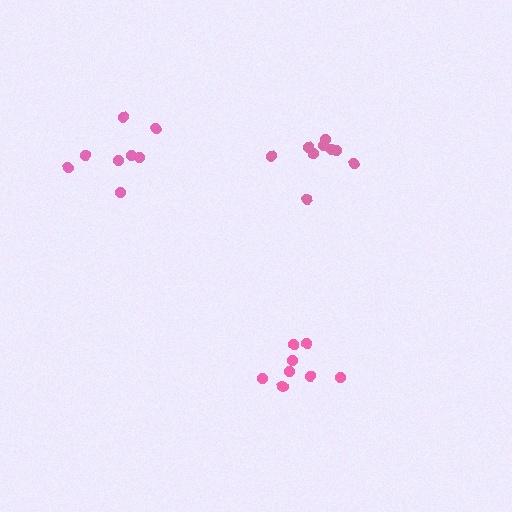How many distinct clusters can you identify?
There are 3 distinct clusters.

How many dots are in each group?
Group 1: 8 dots, Group 2: 8 dots, Group 3: 9 dots (25 total).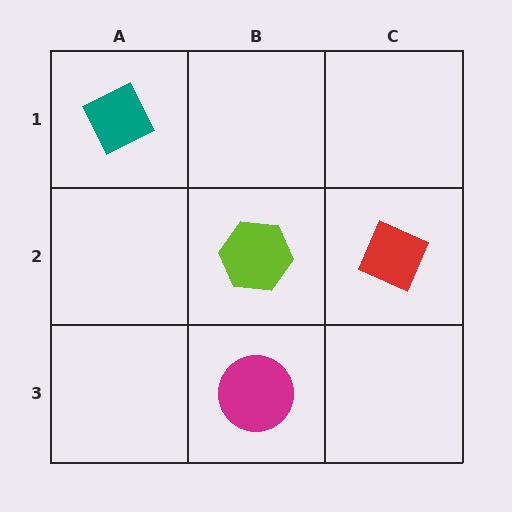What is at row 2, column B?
A lime hexagon.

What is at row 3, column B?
A magenta circle.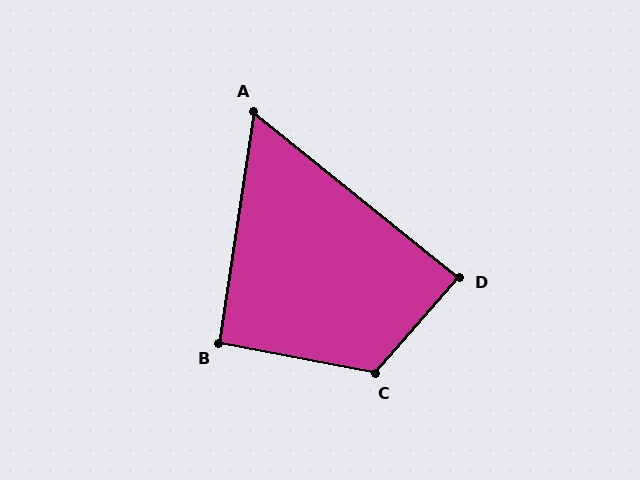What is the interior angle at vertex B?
Approximately 92 degrees (approximately right).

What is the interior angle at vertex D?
Approximately 88 degrees (approximately right).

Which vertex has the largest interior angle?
C, at approximately 120 degrees.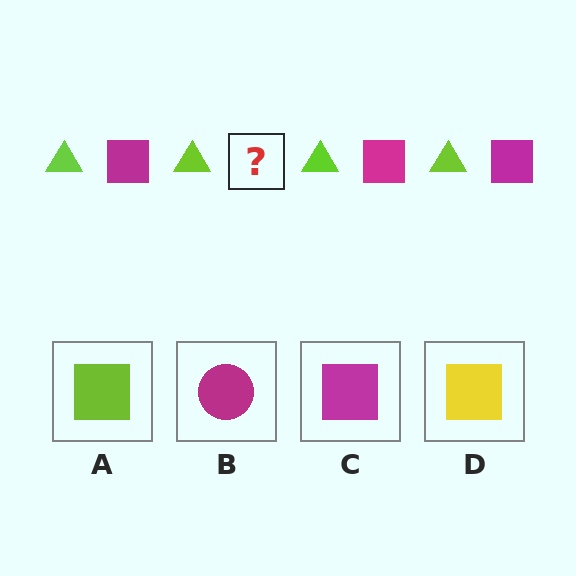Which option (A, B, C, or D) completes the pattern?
C.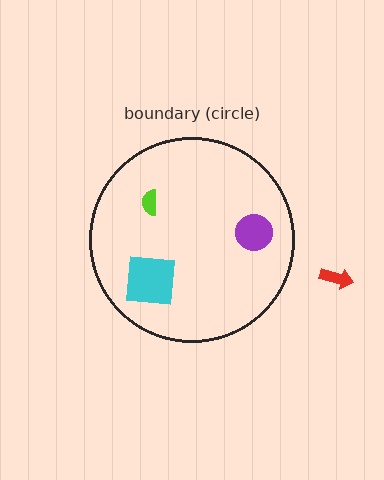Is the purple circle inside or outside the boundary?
Inside.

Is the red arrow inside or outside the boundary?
Outside.